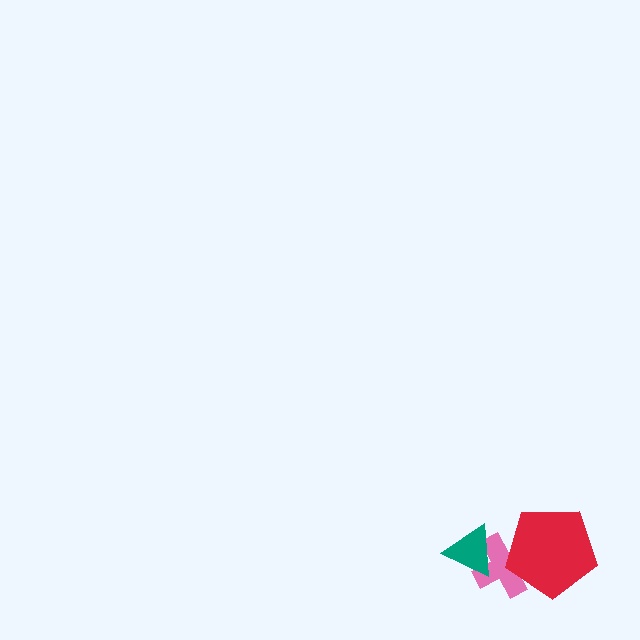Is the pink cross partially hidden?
Yes, it is partially covered by another shape.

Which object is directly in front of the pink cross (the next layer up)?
The teal triangle is directly in front of the pink cross.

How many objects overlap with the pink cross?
2 objects overlap with the pink cross.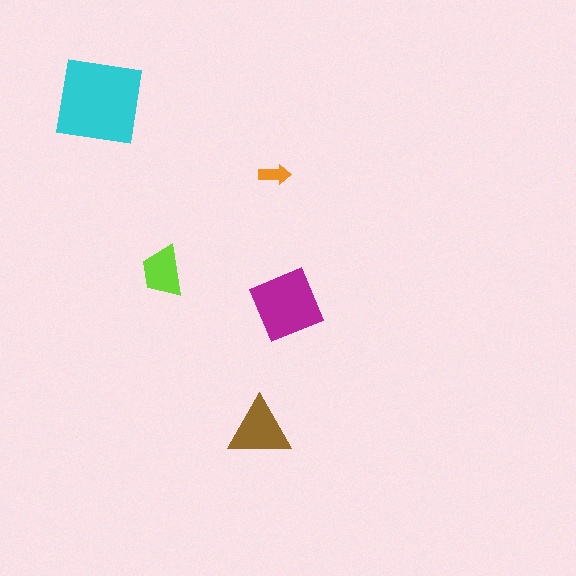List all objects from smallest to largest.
The orange arrow, the lime trapezoid, the brown triangle, the magenta square, the cyan square.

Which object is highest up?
The cyan square is topmost.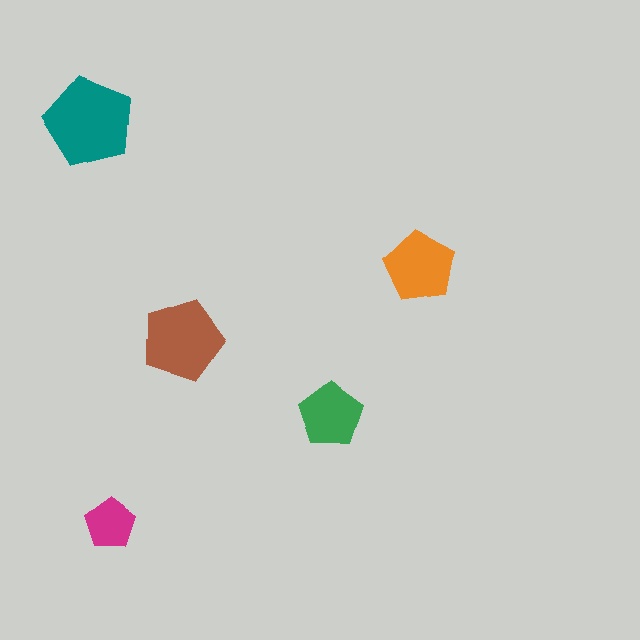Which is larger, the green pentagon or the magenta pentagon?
The green one.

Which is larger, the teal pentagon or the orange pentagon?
The teal one.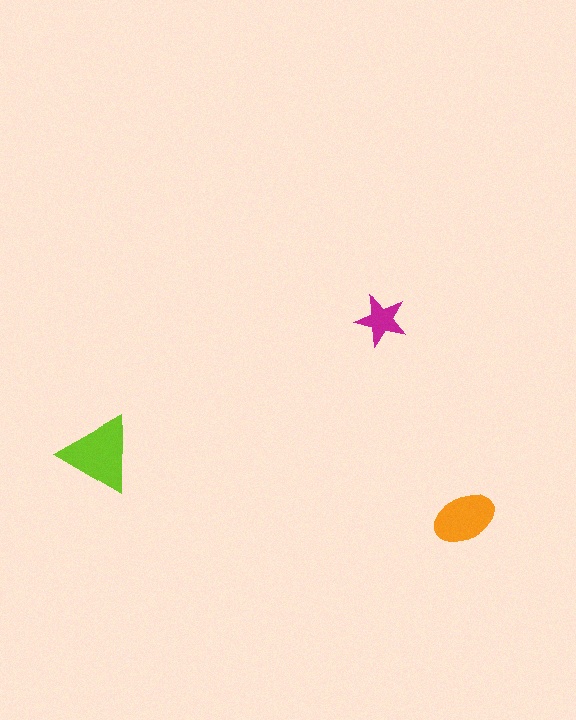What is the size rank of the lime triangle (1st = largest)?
1st.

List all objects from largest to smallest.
The lime triangle, the orange ellipse, the magenta star.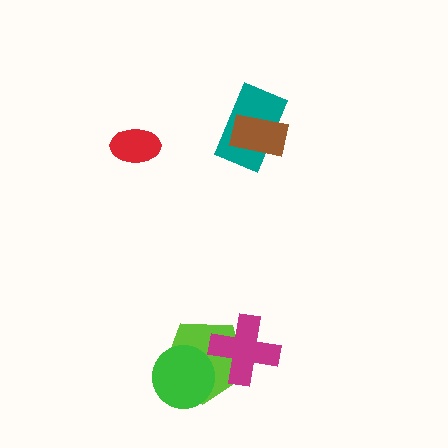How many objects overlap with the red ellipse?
0 objects overlap with the red ellipse.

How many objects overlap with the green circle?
1 object overlaps with the green circle.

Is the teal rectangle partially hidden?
Yes, it is partially covered by another shape.